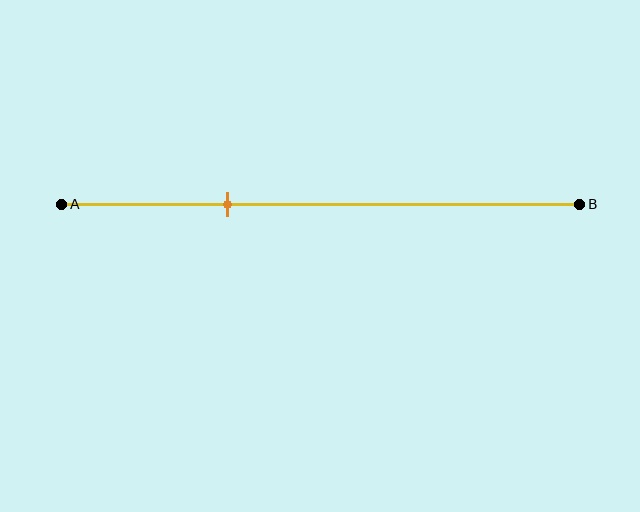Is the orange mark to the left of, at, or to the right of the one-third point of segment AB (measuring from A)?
The orange mark is approximately at the one-third point of segment AB.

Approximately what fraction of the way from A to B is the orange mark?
The orange mark is approximately 30% of the way from A to B.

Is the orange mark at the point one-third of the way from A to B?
Yes, the mark is approximately at the one-third point.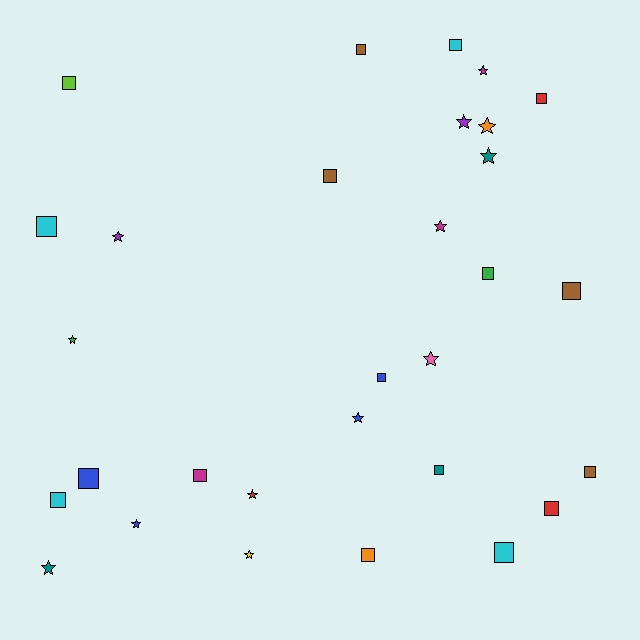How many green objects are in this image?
There are 2 green objects.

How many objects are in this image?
There are 30 objects.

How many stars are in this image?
There are 13 stars.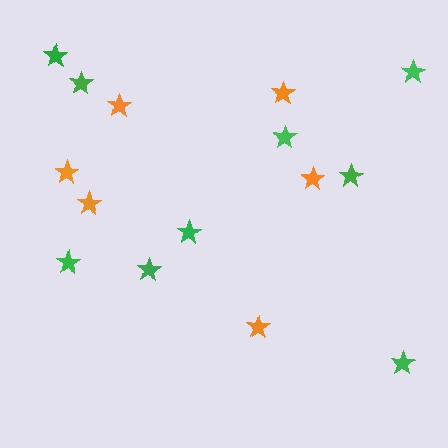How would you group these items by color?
There are 2 groups: one group of green stars (9) and one group of orange stars (6).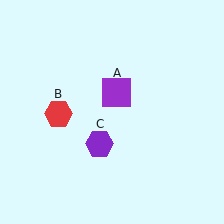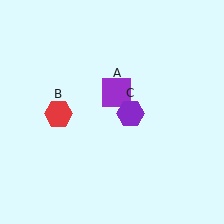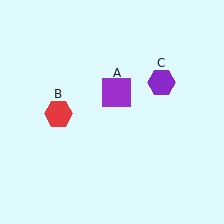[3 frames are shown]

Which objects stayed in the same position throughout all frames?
Purple square (object A) and red hexagon (object B) remained stationary.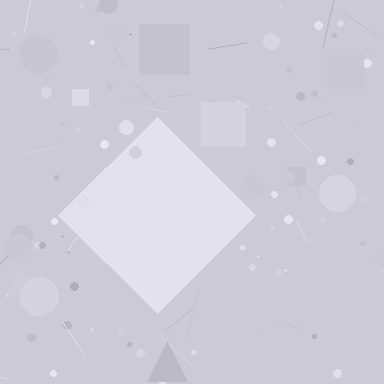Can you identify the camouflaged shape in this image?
The camouflaged shape is a diamond.